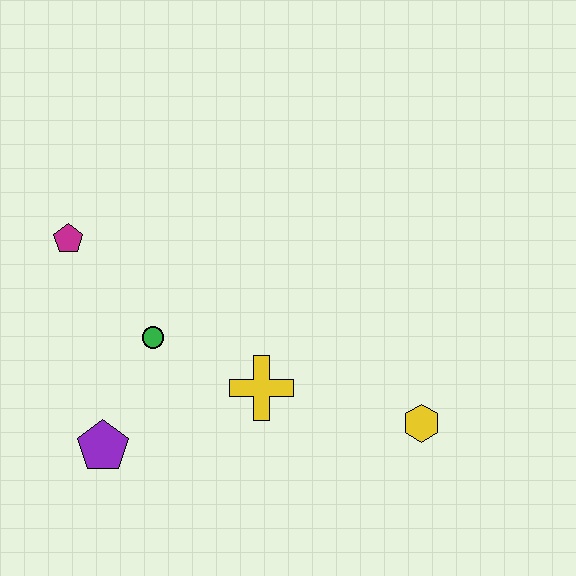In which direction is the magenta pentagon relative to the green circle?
The magenta pentagon is above the green circle.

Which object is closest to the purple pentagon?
The green circle is closest to the purple pentagon.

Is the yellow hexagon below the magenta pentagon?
Yes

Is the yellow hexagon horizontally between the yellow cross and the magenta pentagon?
No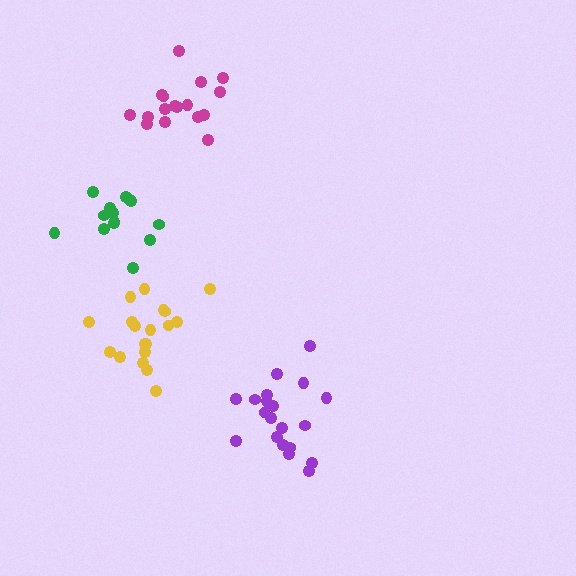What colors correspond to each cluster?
The clusters are colored: green, purple, yellow, magenta.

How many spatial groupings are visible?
There are 4 spatial groupings.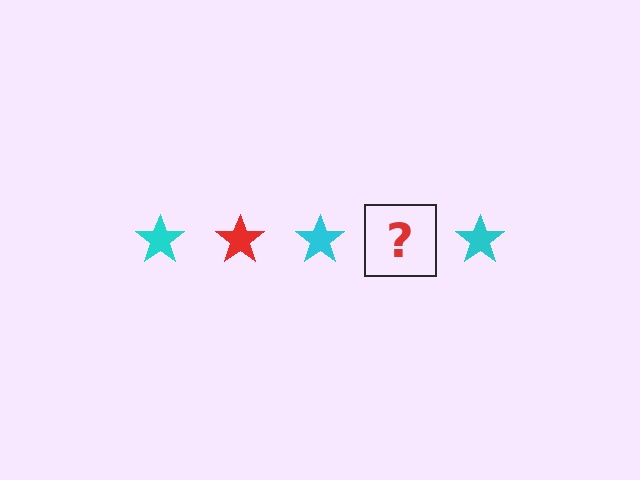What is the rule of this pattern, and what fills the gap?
The rule is that the pattern cycles through cyan, red stars. The gap should be filled with a red star.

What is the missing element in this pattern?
The missing element is a red star.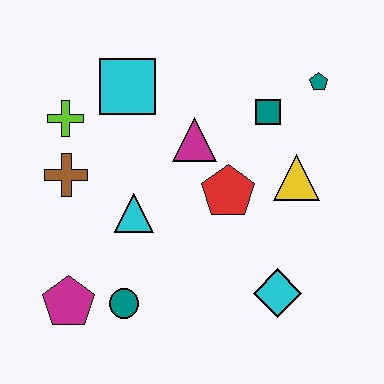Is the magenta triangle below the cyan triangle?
No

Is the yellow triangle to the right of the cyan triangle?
Yes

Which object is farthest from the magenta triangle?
The magenta pentagon is farthest from the magenta triangle.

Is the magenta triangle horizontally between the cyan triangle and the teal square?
Yes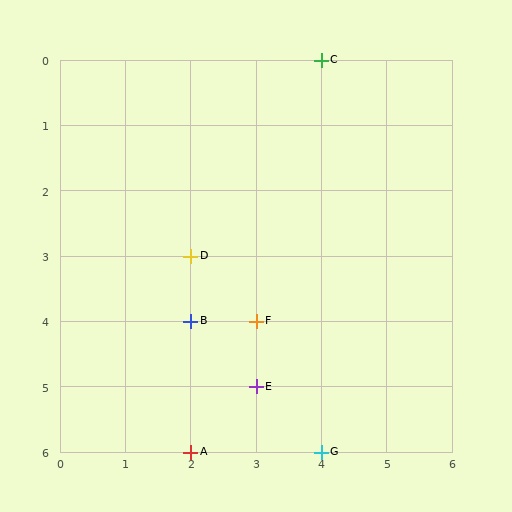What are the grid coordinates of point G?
Point G is at grid coordinates (4, 6).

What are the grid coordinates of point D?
Point D is at grid coordinates (2, 3).